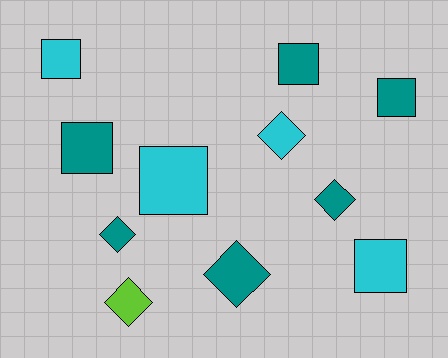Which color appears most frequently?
Teal, with 6 objects.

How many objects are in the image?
There are 11 objects.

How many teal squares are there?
There are 3 teal squares.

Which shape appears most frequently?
Square, with 6 objects.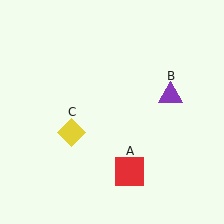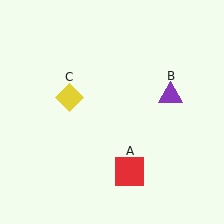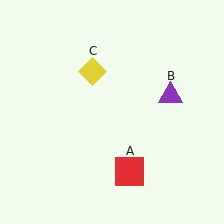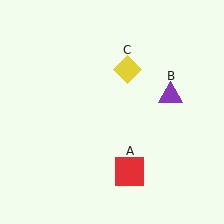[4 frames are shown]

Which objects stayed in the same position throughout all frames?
Red square (object A) and purple triangle (object B) remained stationary.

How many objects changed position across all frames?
1 object changed position: yellow diamond (object C).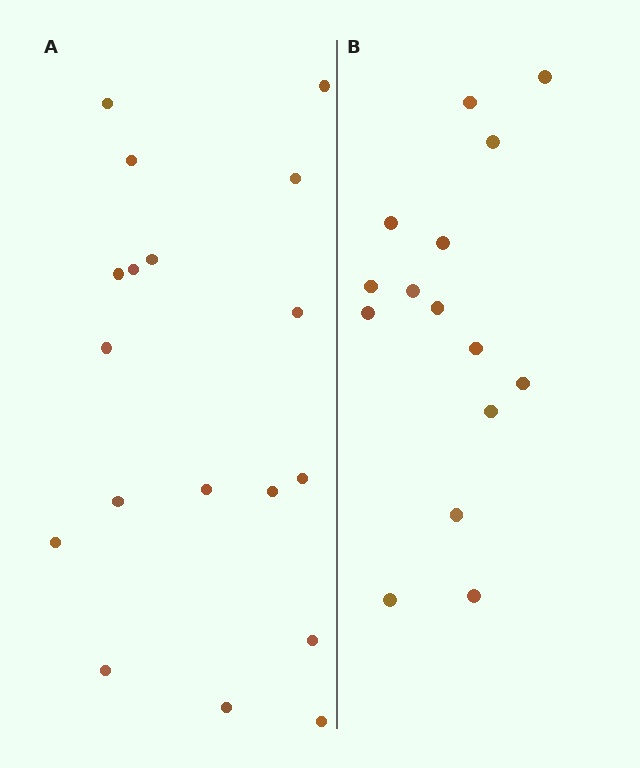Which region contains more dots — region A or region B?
Region A (the left region) has more dots.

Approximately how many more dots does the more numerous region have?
Region A has just a few more — roughly 2 or 3 more dots than region B.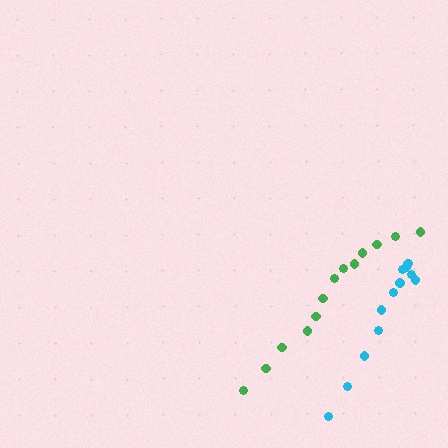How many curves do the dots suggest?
There are 2 distinct paths.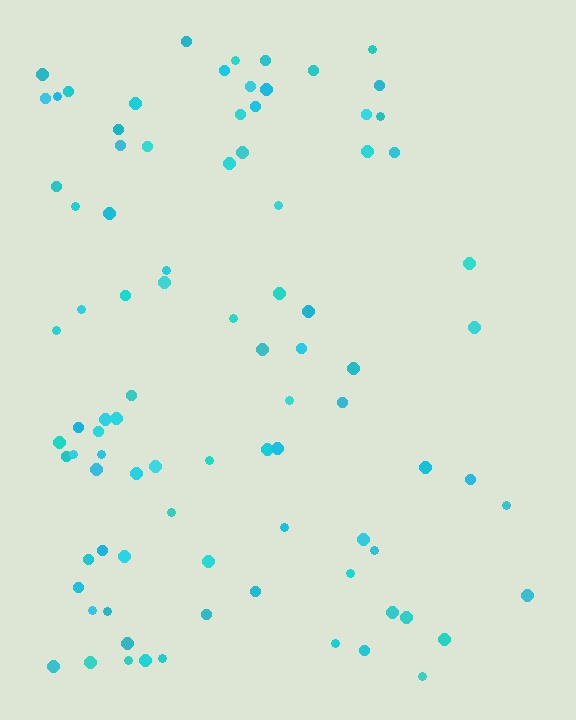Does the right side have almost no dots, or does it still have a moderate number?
Still a moderate number, just noticeably fewer than the left.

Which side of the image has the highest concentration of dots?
The left.